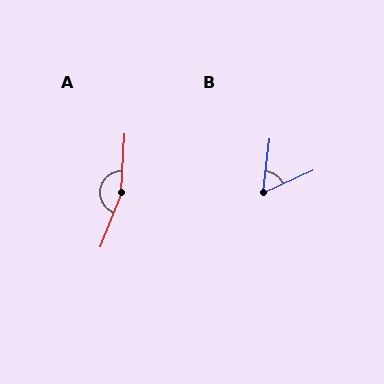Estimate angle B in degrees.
Approximately 58 degrees.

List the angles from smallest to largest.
B (58°), A (162°).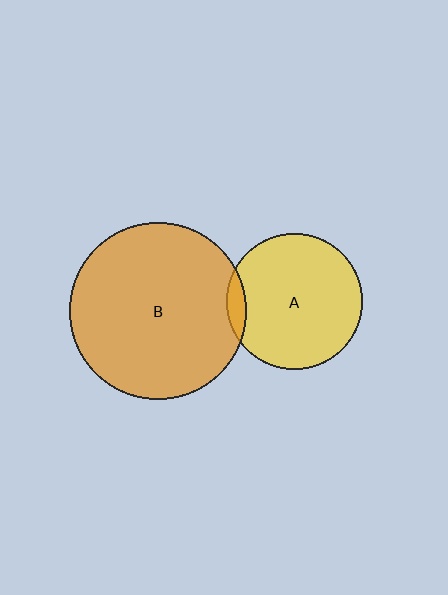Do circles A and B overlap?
Yes.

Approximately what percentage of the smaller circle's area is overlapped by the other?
Approximately 5%.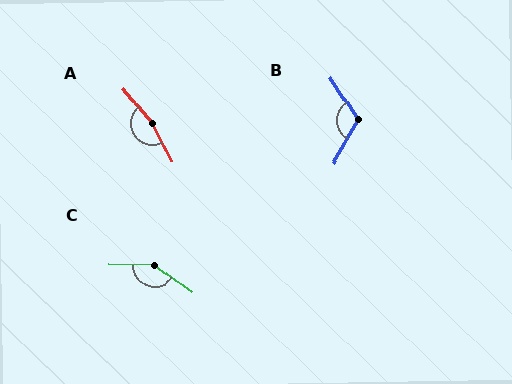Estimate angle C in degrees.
Approximately 143 degrees.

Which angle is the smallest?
B, at approximately 117 degrees.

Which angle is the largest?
A, at approximately 167 degrees.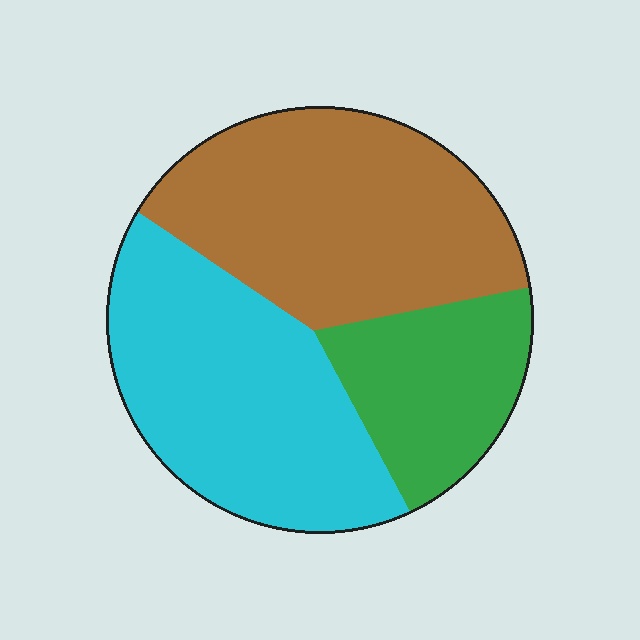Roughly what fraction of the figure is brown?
Brown covers about 40% of the figure.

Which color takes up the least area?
Green, at roughly 20%.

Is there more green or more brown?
Brown.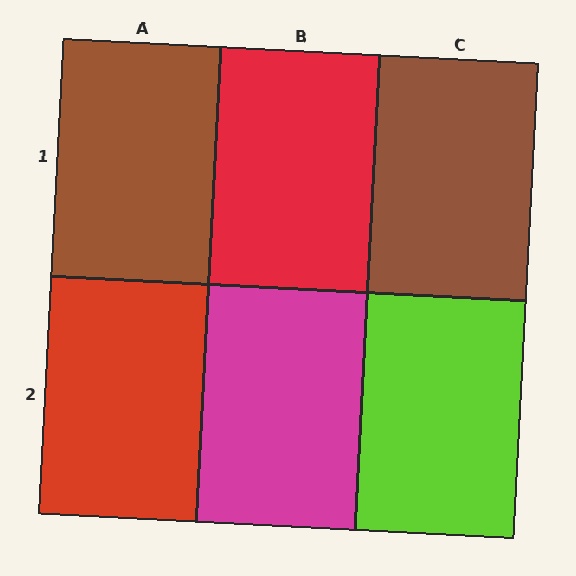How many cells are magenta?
1 cell is magenta.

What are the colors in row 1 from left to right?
Brown, red, brown.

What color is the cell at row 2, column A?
Red.